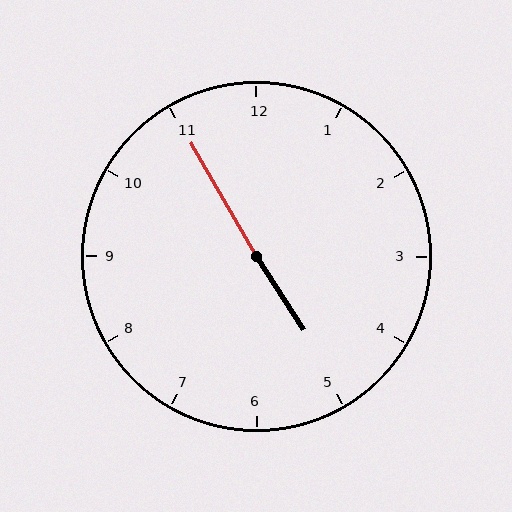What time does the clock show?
4:55.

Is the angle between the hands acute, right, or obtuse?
It is obtuse.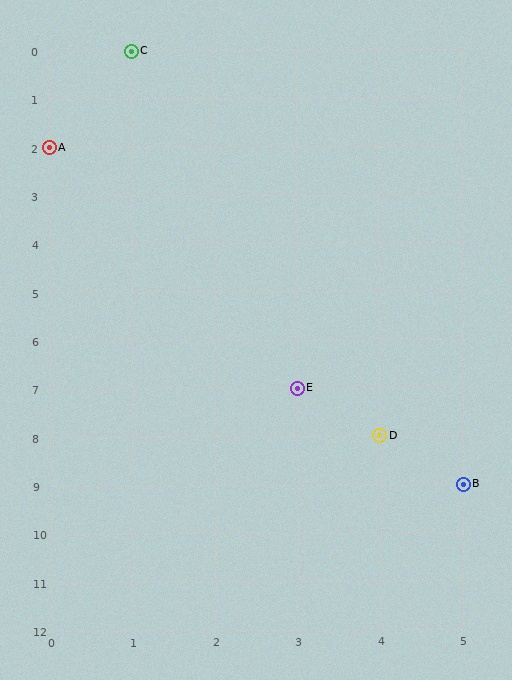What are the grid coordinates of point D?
Point D is at grid coordinates (4, 8).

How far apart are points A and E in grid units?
Points A and E are 3 columns and 5 rows apart (about 5.8 grid units diagonally).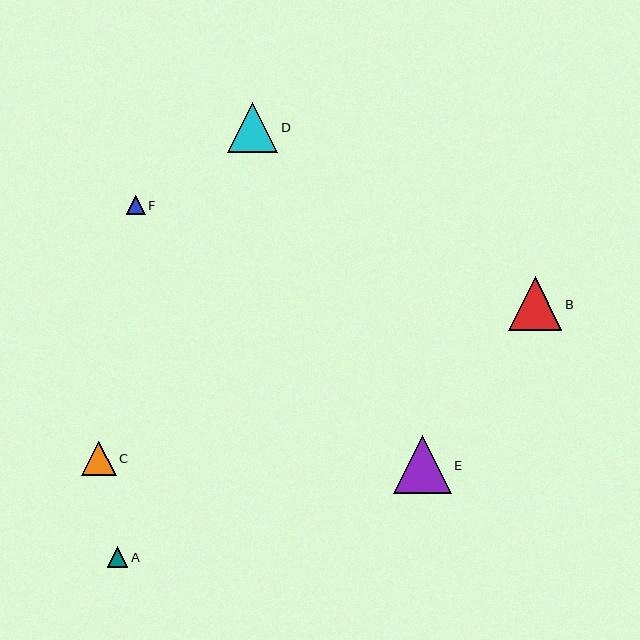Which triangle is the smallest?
Triangle F is the smallest with a size of approximately 19 pixels.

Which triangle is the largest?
Triangle E is the largest with a size of approximately 58 pixels.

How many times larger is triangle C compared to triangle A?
Triangle C is approximately 1.7 times the size of triangle A.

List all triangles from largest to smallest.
From largest to smallest: E, B, D, C, A, F.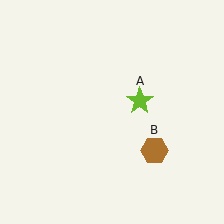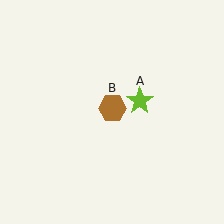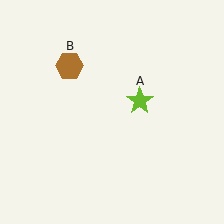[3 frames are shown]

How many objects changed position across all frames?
1 object changed position: brown hexagon (object B).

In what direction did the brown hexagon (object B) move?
The brown hexagon (object B) moved up and to the left.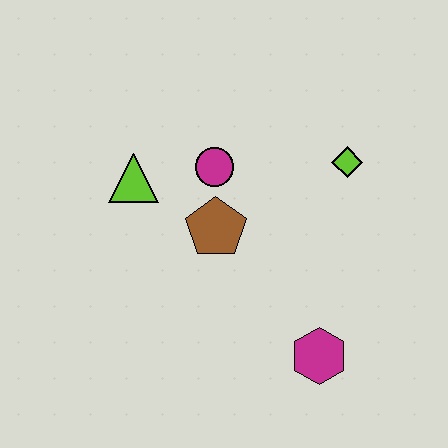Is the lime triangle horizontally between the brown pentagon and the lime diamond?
No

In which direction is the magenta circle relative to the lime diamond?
The magenta circle is to the left of the lime diamond.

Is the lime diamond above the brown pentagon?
Yes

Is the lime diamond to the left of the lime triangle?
No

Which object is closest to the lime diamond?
The magenta circle is closest to the lime diamond.